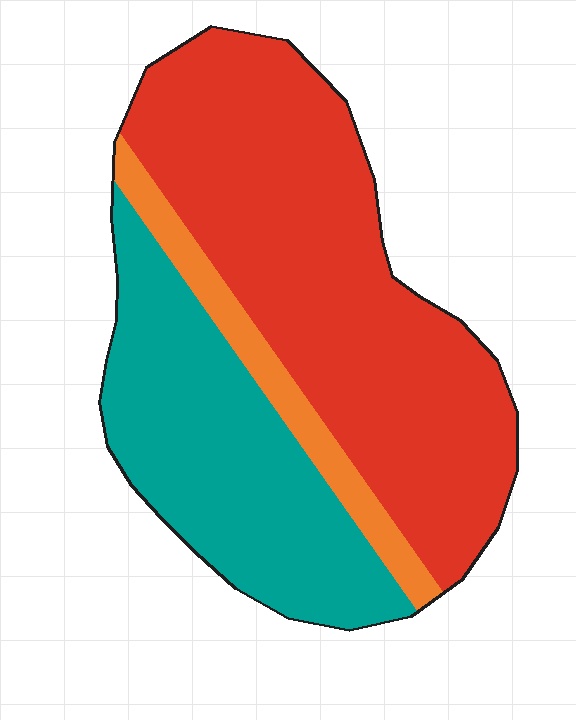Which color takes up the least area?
Orange, at roughly 10%.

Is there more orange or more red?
Red.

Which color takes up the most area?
Red, at roughly 55%.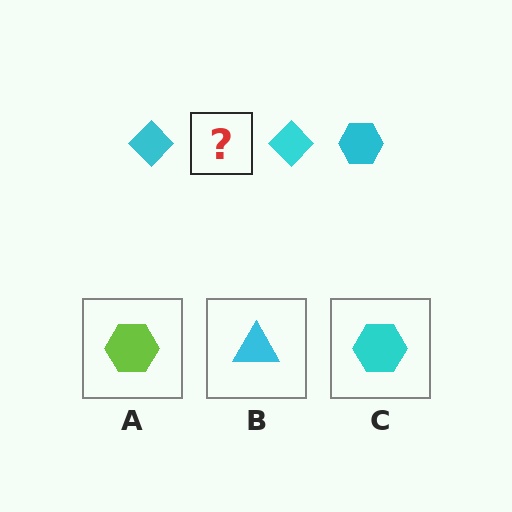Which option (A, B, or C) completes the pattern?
C.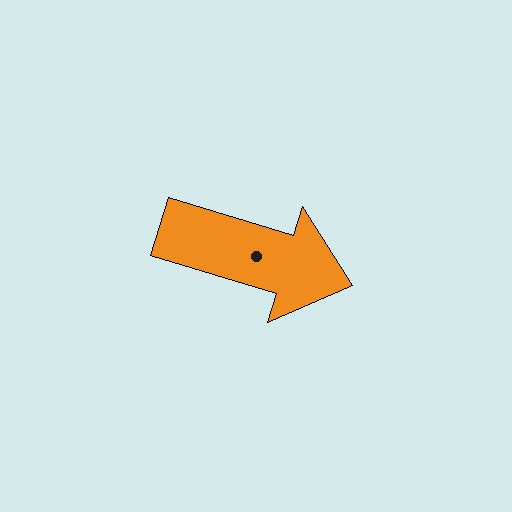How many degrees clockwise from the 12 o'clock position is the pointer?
Approximately 107 degrees.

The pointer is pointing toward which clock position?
Roughly 4 o'clock.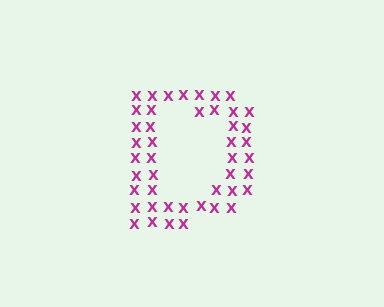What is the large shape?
The large shape is the letter D.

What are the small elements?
The small elements are letter X's.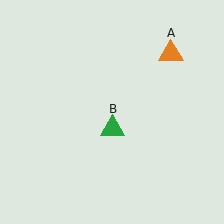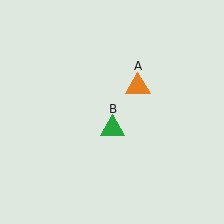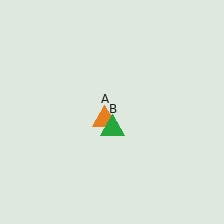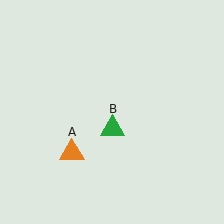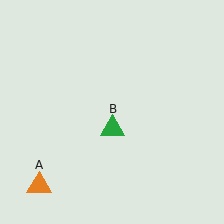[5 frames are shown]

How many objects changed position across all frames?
1 object changed position: orange triangle (object A).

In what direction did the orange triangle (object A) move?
The orange triangle (object A) moved down and to the left.